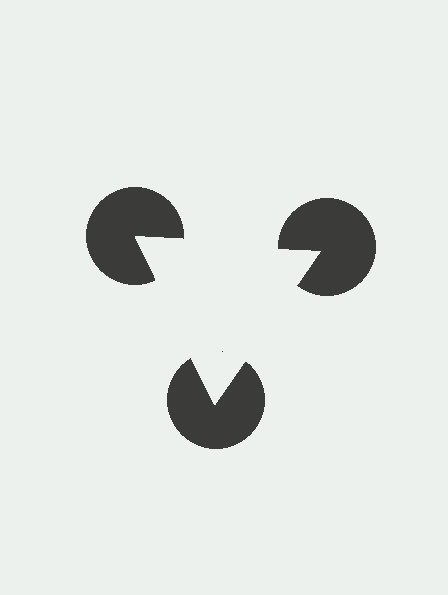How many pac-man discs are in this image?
There are 3 — one at each vertex of the illusory triangle.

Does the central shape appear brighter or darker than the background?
It typically appears slightly brighter than the background, even though no actual brightness change is drawn.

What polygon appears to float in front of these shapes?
An illusory triangle — its edges are inferred from the aligned wedge cuts in the pac-man discs, not physically drawn.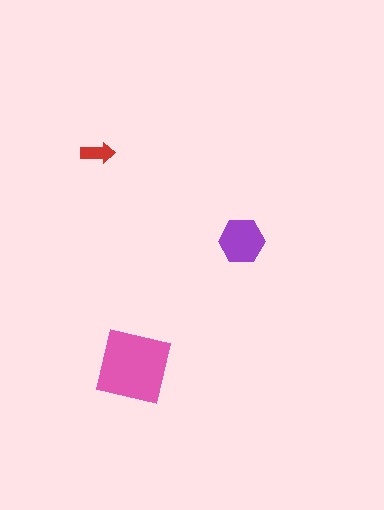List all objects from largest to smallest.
The pink square, the purple hexagon, the red arrow.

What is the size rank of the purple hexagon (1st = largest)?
2nd.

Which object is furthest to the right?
The purple hexagon is rightmost.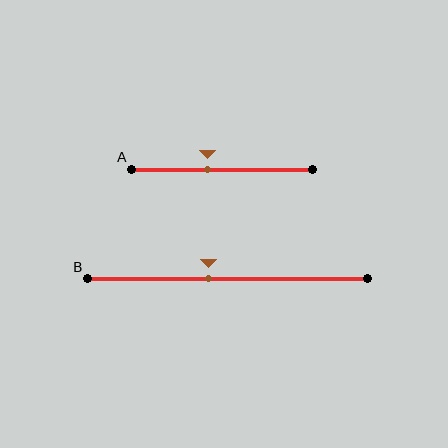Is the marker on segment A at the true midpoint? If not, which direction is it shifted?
No, the marker on segment A is shifted to the left by about 8% of the segment length.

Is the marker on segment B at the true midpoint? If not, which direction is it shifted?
No, the marker on segment B is shifted to the left by about 7% of the segment length.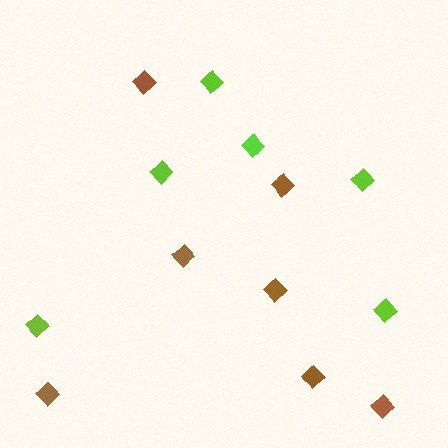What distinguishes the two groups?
There are 2 groups: one group of lime diamonds (6) and one group of brown diamonds (7).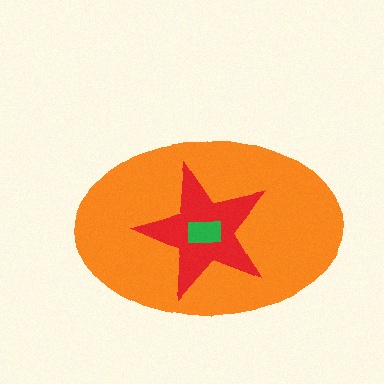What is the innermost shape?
The green rectangle.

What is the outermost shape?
The orange ellipse.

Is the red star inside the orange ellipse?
Yes.